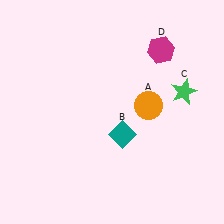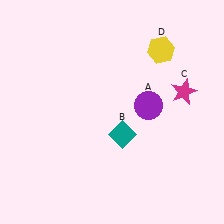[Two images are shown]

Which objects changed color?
A changed from orange to purple. C changed from green to magenta. D changed from magenta to yellow.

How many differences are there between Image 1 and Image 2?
There are 3 differences between the two images.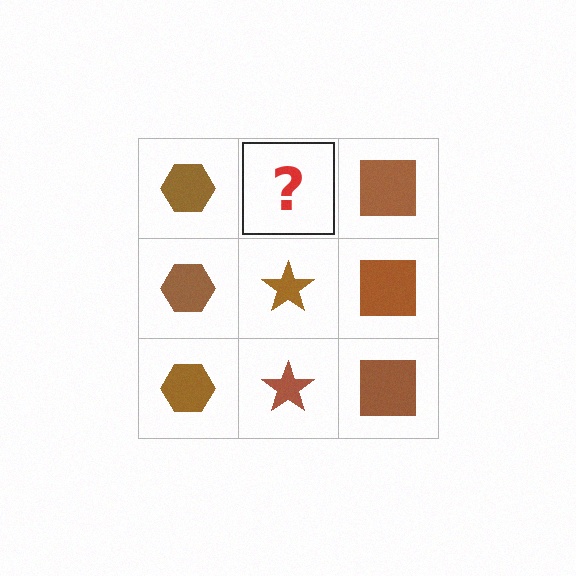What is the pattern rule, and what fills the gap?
The rule is that each column has a consistent shape. The gap should be filled with a brown star.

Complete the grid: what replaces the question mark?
The question mark should be replaced with a brown star.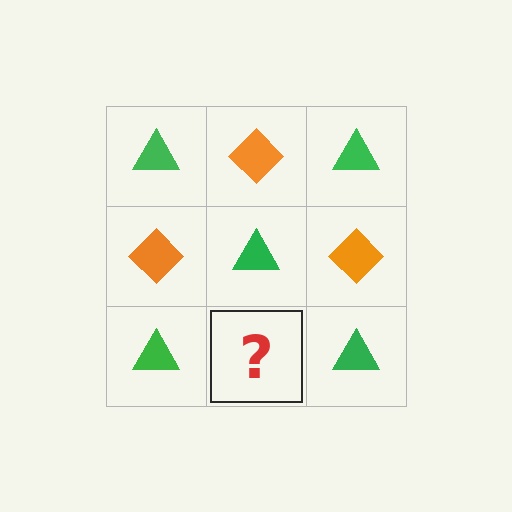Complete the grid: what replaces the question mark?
The question mark should be replaced with an orange diamond.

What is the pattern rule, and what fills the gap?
The rule is that it alternates green triangle and orange diamond in a checkerboard pattern. The gap should be filled with an orange diamond.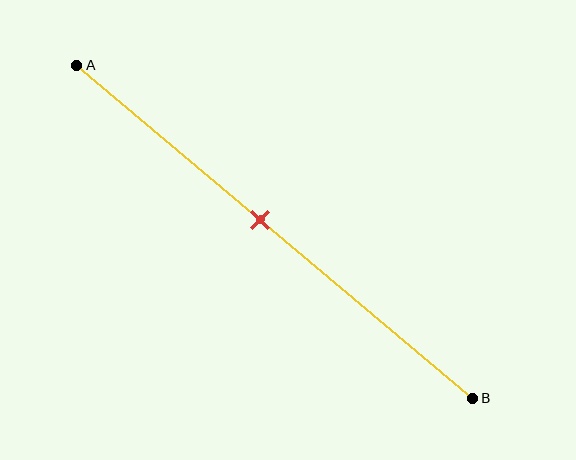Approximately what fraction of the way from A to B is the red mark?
The red mark is approximately 45% of the way from A to B.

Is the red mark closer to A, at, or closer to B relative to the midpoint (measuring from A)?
The red mark is closer to point A than the midpoint of segment AB.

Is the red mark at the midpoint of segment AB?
No, the mark is at about 45% from A, not at the 50% midpoint.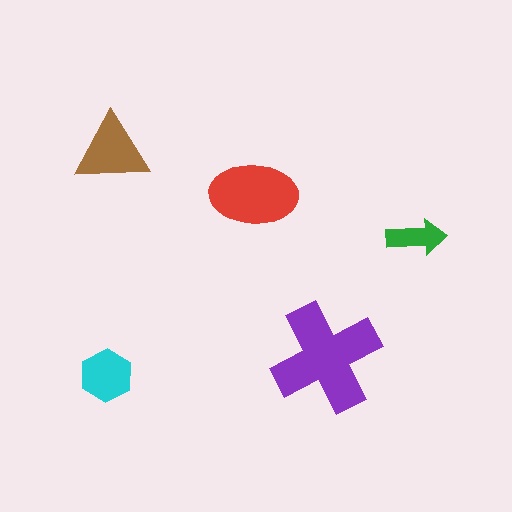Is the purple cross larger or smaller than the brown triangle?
Larger.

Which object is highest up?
The brown triangle is topmost.